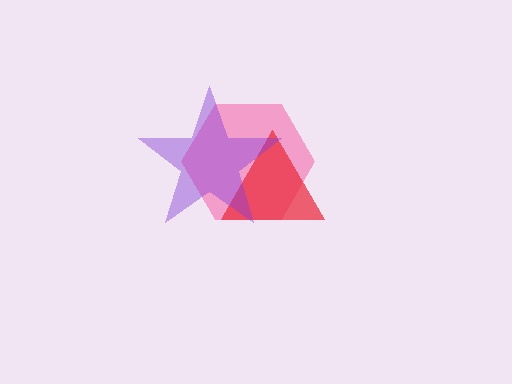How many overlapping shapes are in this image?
There are 3 overlapping shapes in the image.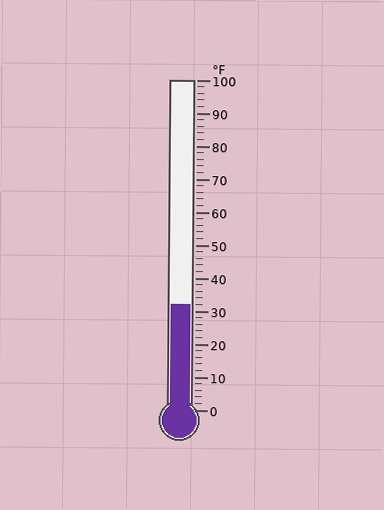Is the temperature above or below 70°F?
The temperature is below 70°F.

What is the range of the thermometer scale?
The thermometer scale ranges from 0°F to 100°F.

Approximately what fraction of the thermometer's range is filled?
The thermometer is filled to approximately 30% of its range.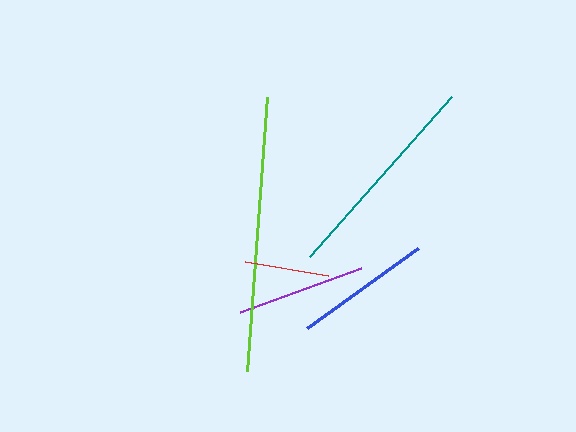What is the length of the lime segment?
The lime segment is approximately 274 pixels long.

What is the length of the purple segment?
The purple segment is approximately 129 pixels long.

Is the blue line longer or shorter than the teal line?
The teal line is longer than the blue line.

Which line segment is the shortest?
The red line is the shortest at approximately 84 pixels.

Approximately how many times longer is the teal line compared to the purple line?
The teal line is approximately 1.7 times the length of the purple line.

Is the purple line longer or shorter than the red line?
The purple line is longer than the red line.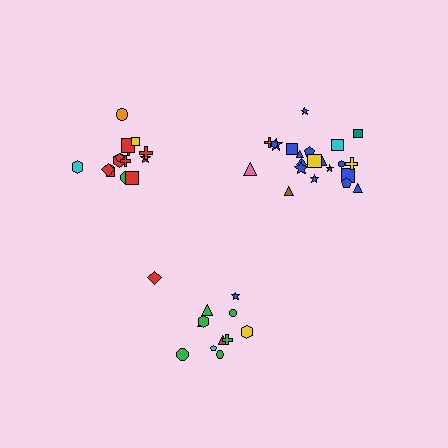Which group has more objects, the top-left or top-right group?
The top-right group.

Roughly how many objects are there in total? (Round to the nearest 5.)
Roughly 50 objects in total.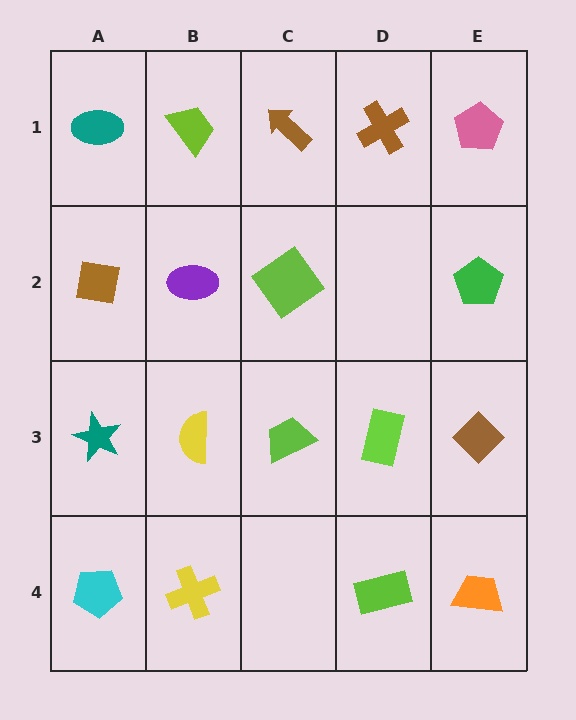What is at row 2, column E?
A green pentagon.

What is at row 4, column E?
An orange trapezoid.